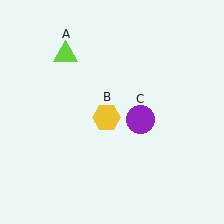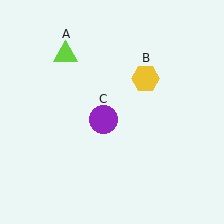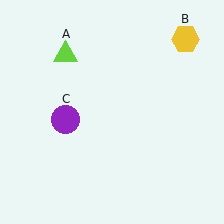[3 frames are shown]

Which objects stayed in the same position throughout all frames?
Lime triangle (object A) remained stationary.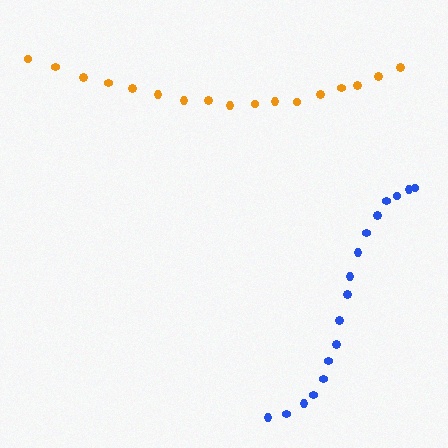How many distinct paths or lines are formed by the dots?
There are 2 distinct paths.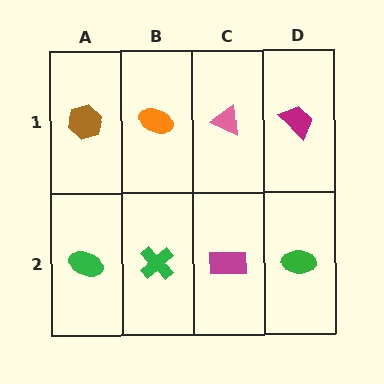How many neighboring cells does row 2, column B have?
3.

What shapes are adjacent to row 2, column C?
A pink triangle (row 1, column C), a green cross (row 2, column B), a green ellipse (row 2, column D).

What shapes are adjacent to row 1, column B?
A green cross (row 2, column B), a brown hexagon (row 1, column A), a pink triangle (row 1, column C).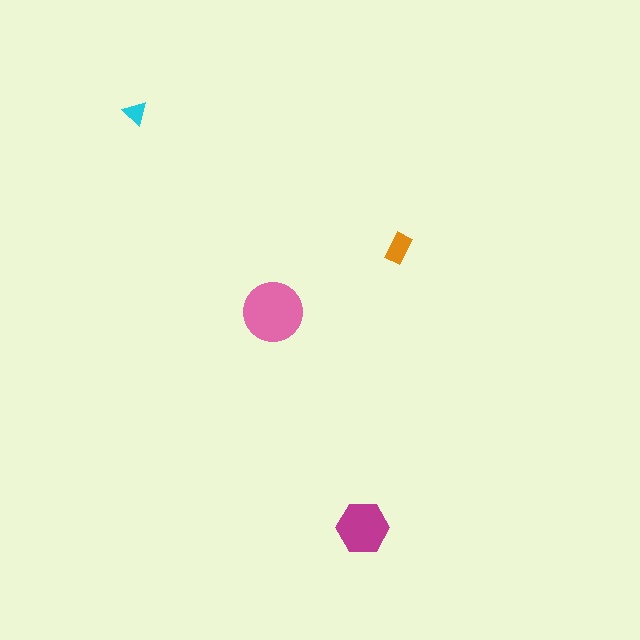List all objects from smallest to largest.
The cyan triangle, the orange rectangle, the magenta hexagon, the pink circle.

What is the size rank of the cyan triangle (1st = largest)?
4th.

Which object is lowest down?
The magenta hexagon is bottommost.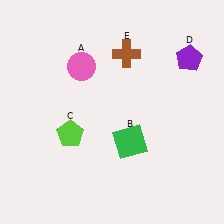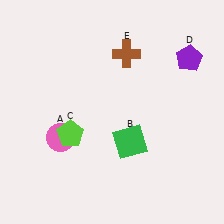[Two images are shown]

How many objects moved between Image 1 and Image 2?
1 object moved between the two images.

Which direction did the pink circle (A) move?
The pink circle (A) moved down.